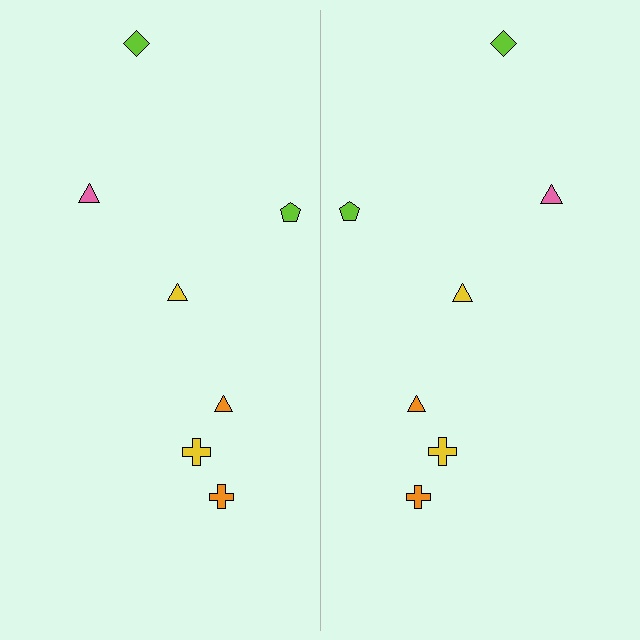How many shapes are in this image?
There are 14 shapes in this image.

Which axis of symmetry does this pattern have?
The pattern has a vertical axis of symmetry running through the center of the image.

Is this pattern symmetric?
Yes, this pattern has bilateral (reflection) symmetry.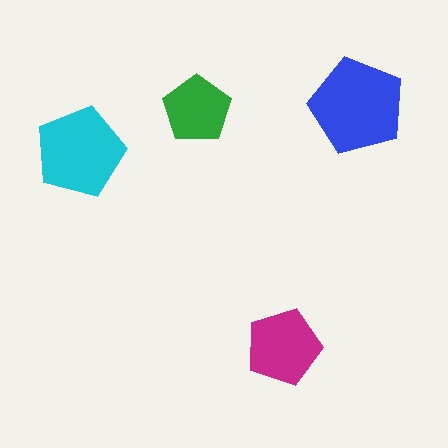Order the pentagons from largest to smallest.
the blue one, the cyan one, the magenta one, the green one.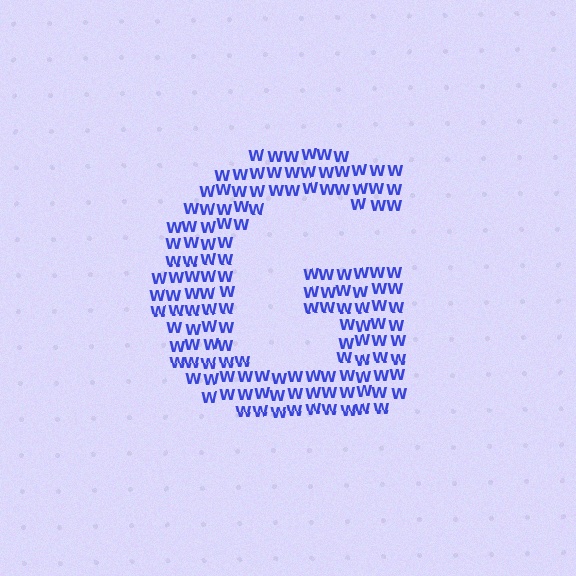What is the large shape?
The large shape is the letter G.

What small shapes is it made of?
It is made of small letter W's.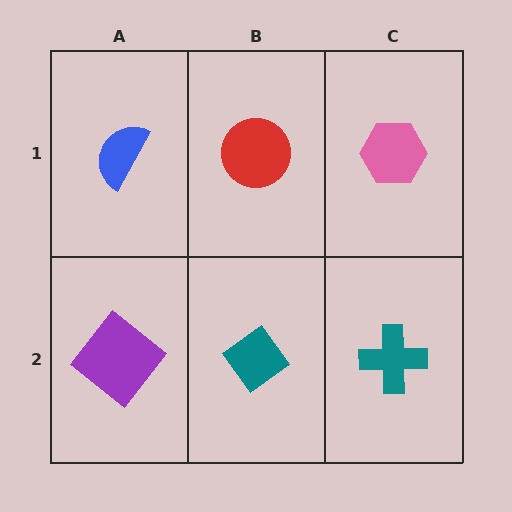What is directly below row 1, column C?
A teal cross.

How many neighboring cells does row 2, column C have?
2.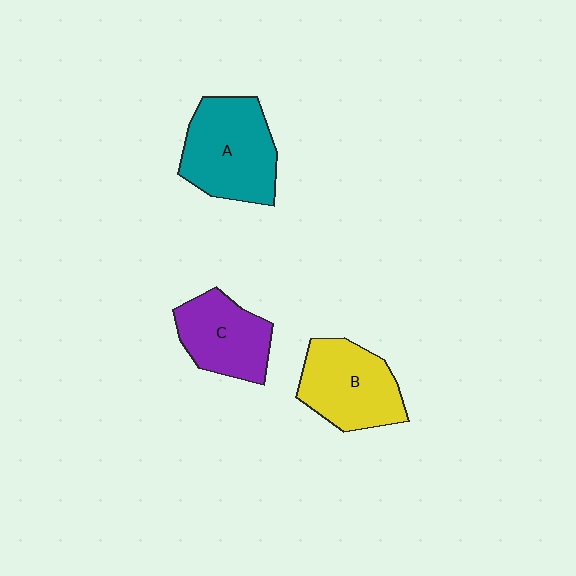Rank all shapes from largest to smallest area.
From largest to smallest: A (teal), B (yellow), C (purple).